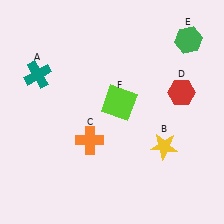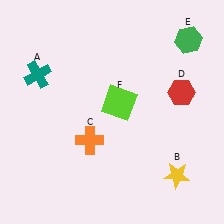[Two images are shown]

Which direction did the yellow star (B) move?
The yellow star (B) moved down.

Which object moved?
The yellow star (B) moved down.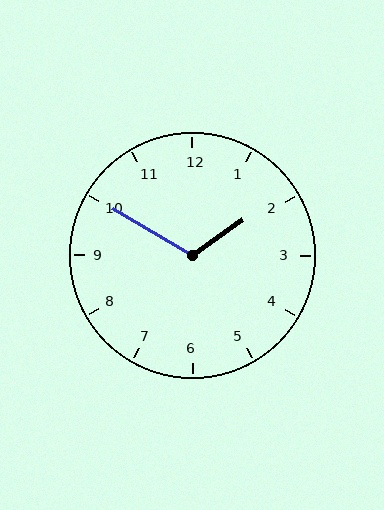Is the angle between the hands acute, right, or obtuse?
It is obtuse.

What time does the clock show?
1:50.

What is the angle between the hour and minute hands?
Approximately 115 degrees.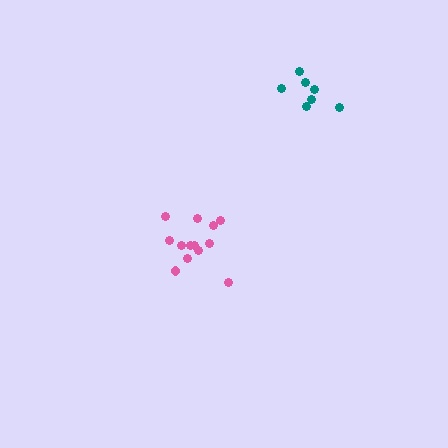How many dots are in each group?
Group 1: 7 dots, Group 2: 13 dots (20 total).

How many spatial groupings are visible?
There are 2 spatial groupings.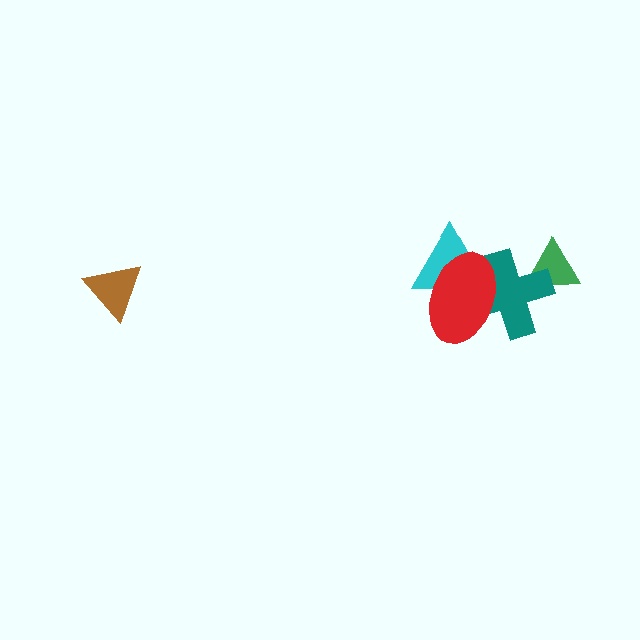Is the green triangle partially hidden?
Yes, it is partially covered by another shape.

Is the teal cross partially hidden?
Yes, it is partially covered by another shape.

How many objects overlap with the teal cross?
3 objects overlap with the teal cross.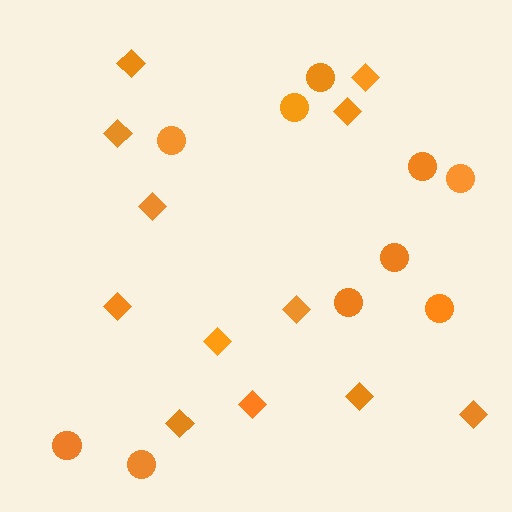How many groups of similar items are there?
There are 2 groups: one group of diamonds (12) and one group of circles (10).